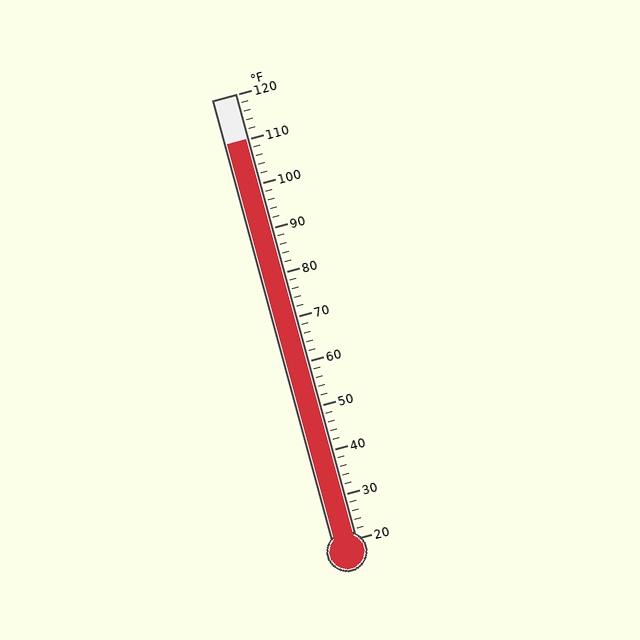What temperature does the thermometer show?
The thermometer shows approximately 110°F.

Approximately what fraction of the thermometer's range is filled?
The thermometer is filled to approximately 90% of its range.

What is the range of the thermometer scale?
The thermometer scale ranges from 20°F to 120°F.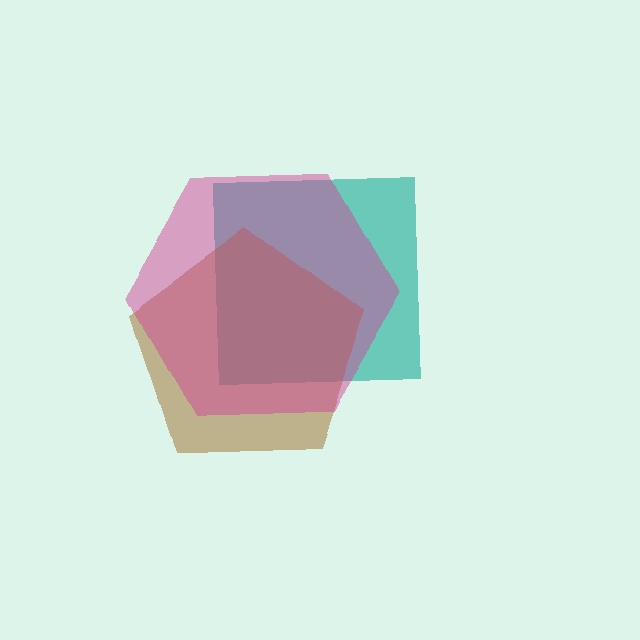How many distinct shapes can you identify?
There are 3 distinct shapes: a teal square, a brown pentagon, a magenta hexagon.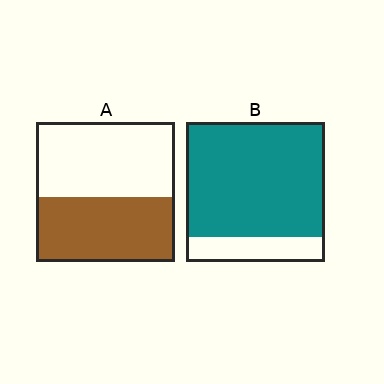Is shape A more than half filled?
Roughly half.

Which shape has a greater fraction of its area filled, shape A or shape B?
Shape B.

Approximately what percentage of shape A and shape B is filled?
A is approximately 45% and B is approximately 80%.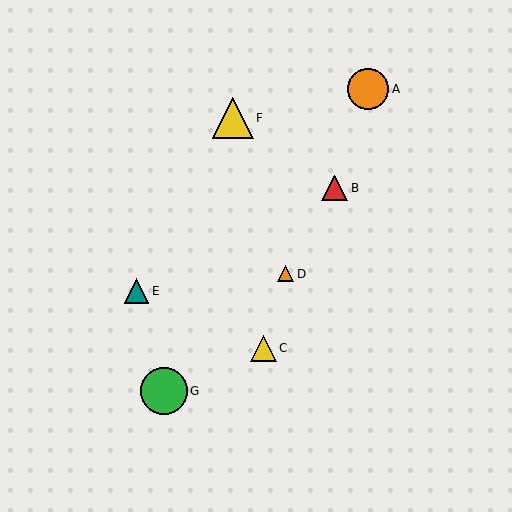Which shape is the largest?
The green circle (labeled G) is the largest.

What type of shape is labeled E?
Shape E is a teal triangle.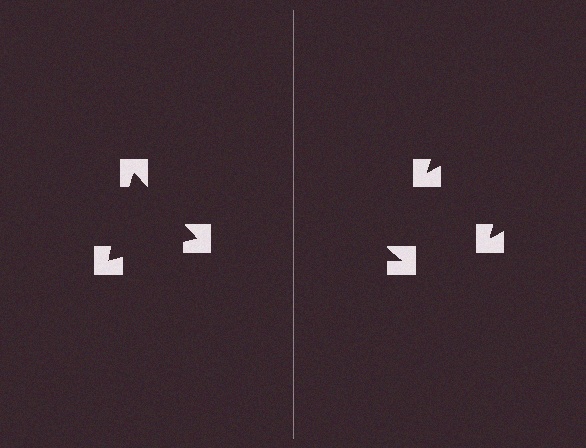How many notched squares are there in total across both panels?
6 — 3 on each side.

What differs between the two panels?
The notched squares are positioned identically on both sides; only the wedge orientations differ. On the left they align to a triangle; on the right they are misaligned.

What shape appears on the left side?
An illusory triangle.